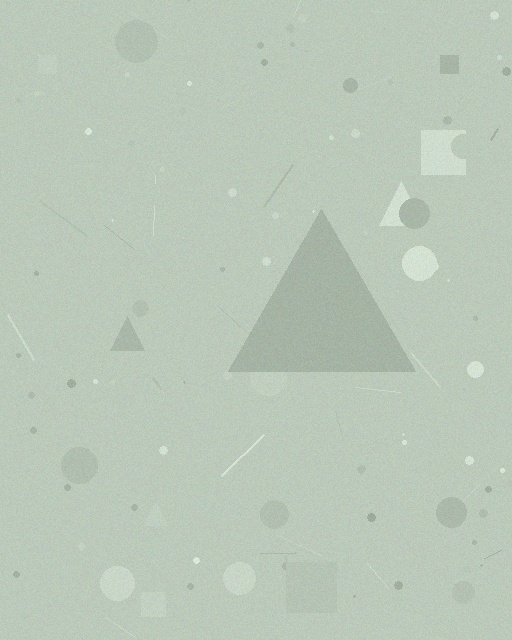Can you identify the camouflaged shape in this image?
The camouflaged shape is a triangle.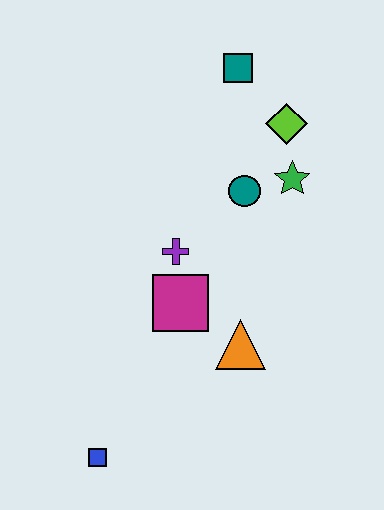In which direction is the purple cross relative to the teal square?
The purple cross is below the teal square.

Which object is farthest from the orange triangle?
The teal square is farthest from the orange triangle.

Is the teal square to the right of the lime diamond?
No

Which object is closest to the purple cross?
The magenta square is closest to the purple cross.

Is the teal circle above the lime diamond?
No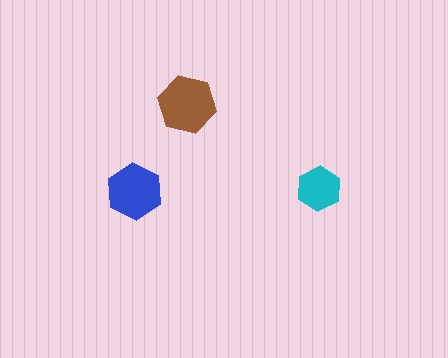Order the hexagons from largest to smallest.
the brown one, the blue one, the cyan one.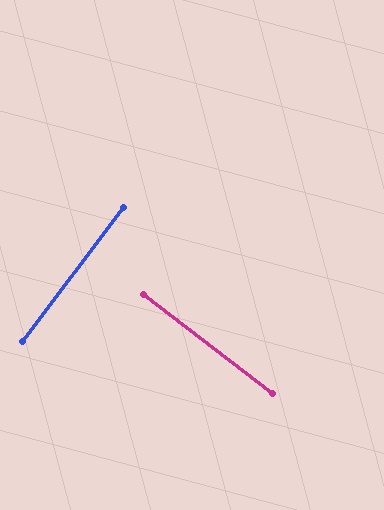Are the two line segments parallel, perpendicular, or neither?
Perpendicular — they meet at approximately 90°.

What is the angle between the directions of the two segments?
Approximately 90 degrees.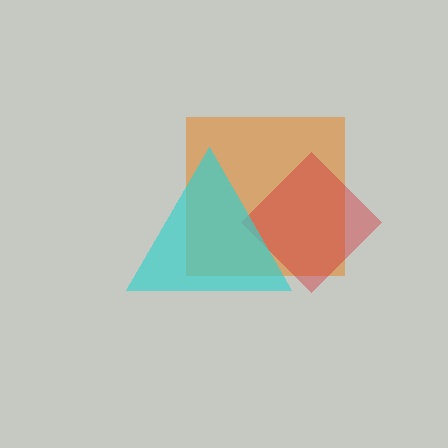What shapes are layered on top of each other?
The layered shapes are: an orange square, a red diamond, a cyan triangle.